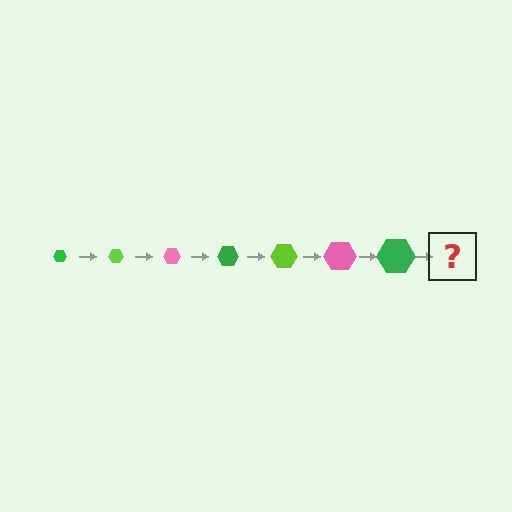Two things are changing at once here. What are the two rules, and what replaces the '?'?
The two rules are that the hexagon grows larger each step and the color cycles through green, lime, and pink. The '?' should be a lime hexagon, larger than the previous one.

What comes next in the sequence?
The next element should be a lime hexagon, larger than the previous one.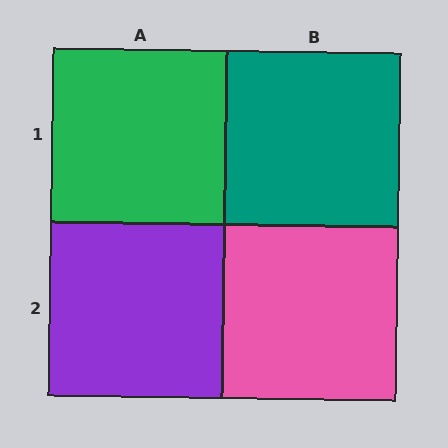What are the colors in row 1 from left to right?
Green, teal.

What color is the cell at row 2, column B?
Pink.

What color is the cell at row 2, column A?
Purple.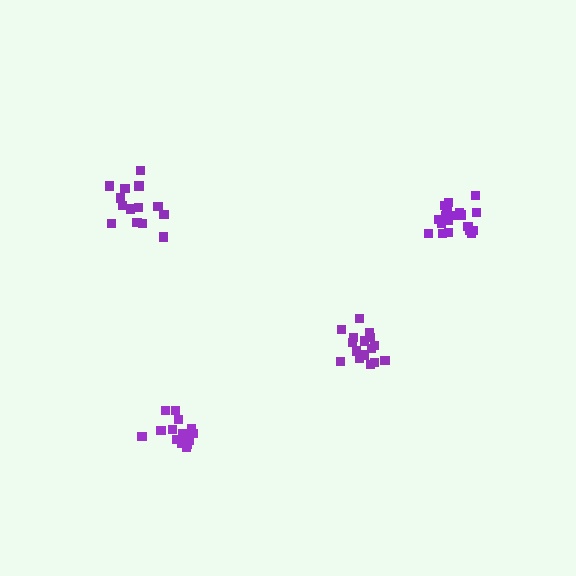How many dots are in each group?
Group 1: 19 dots, Group 2: 15 dots, Group 3: 16 dots, Group 4: 14 dots (64 total).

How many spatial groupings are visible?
There are 4 spatial groupings.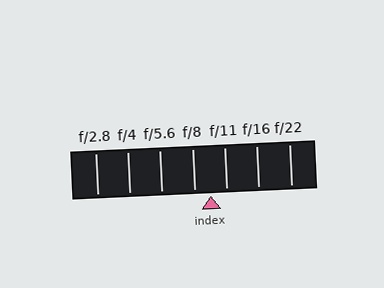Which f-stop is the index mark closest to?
The index mark is closest to f/11.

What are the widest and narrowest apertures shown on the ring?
The widest aperture shown is f/2.8 and the narrowest is f/22.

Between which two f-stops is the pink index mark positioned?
The index mark is between f/8 and f/11.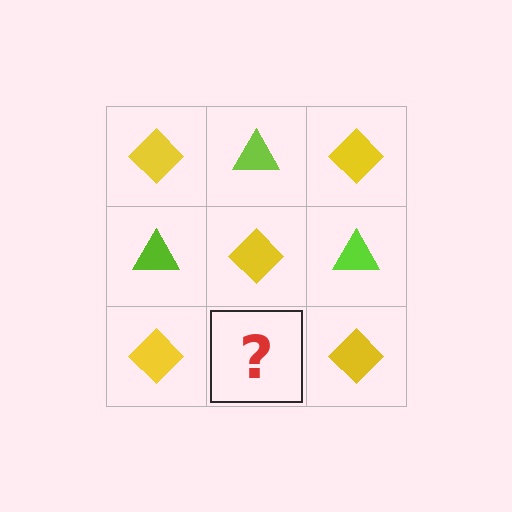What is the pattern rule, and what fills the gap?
The rule is that it alternates yellow diamond and lime triangle in a checkerboard pattern. The gap should be filled with a lime triangle.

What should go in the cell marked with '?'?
The missing cell should contain a lime triangle.